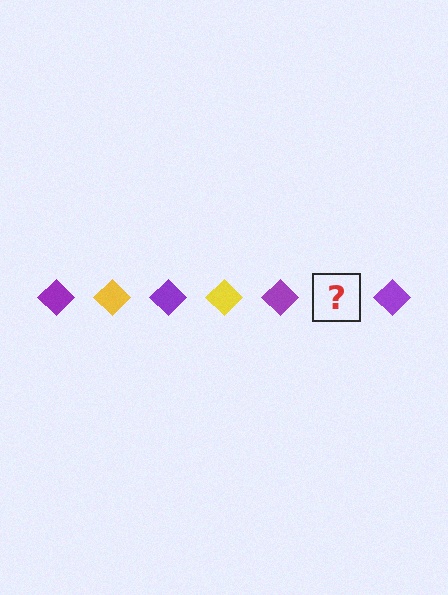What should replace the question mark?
The question mark should be replaced with a yellow diamond.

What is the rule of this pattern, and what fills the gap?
The rule is that the pattern cycles through purple, yellow diamonds. The gap should be filled with a yellow diamond.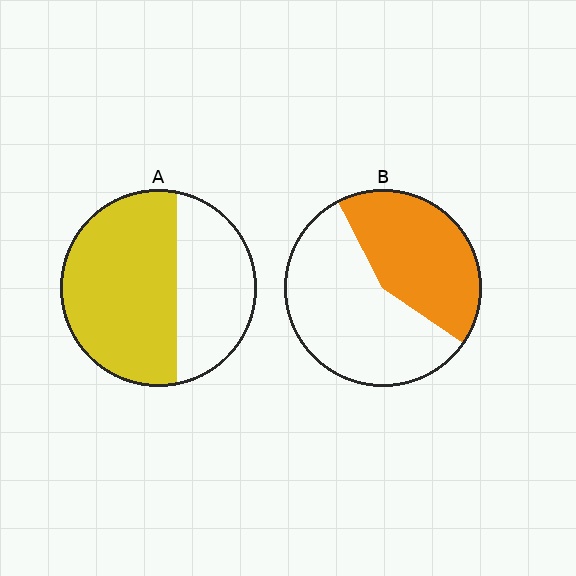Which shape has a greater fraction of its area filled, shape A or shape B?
Shape A.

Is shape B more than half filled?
No.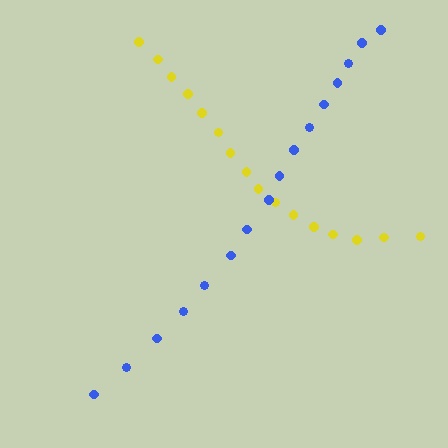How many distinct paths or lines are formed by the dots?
There are 2 distinct paths.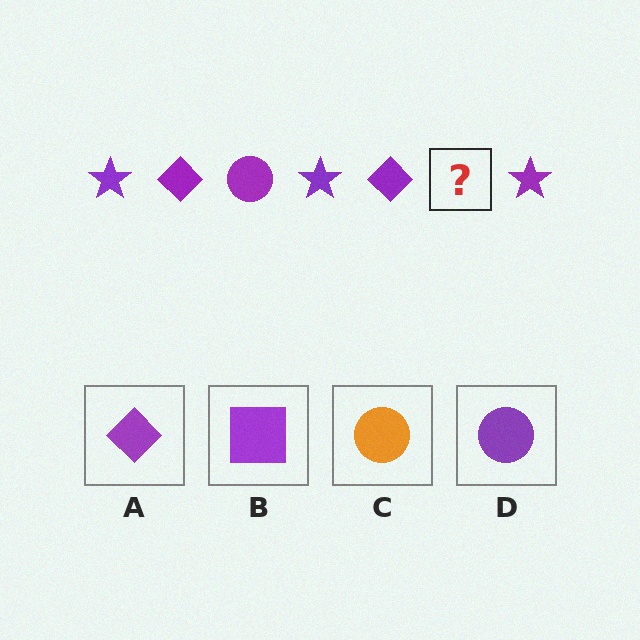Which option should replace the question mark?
Option D.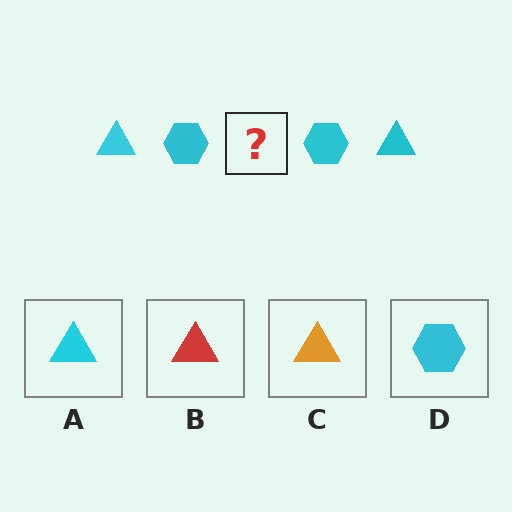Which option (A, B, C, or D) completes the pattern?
A.